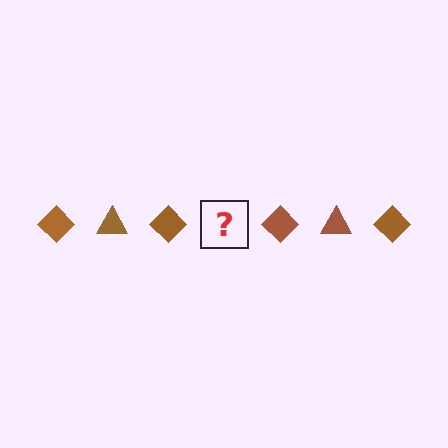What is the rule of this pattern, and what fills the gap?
The rule is that the pattern cycles through diamond, triangle shapes in brown. The gap should be filled with a brown triangle.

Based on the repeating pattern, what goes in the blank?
The blank should be a brown triangle.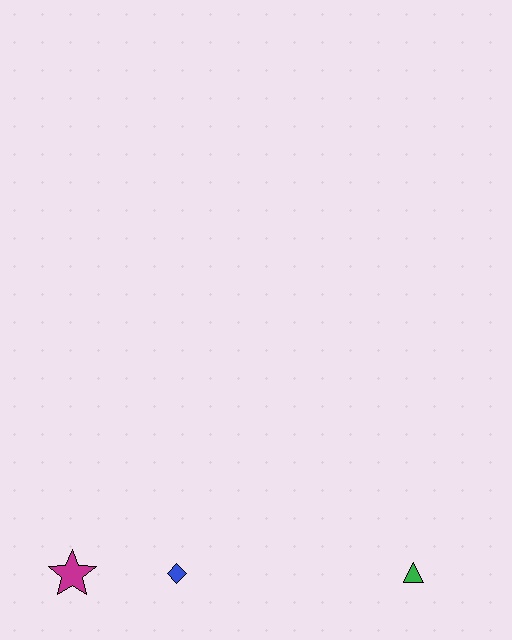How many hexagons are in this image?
There are no hexagons.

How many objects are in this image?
There are 3 objects.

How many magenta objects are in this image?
There is 1 magenta object.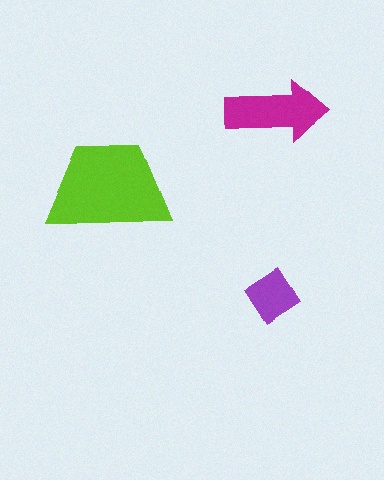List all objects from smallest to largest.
The purple diamond, the magenta arrow, the lime trapezoid.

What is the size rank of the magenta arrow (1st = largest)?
2nd.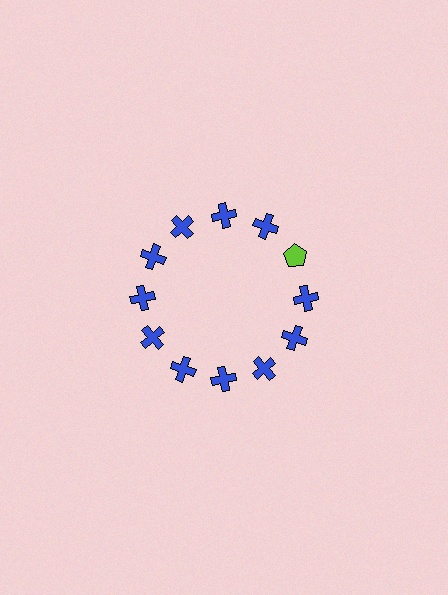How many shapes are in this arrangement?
There are 12 shapes arranged in a ring pattern.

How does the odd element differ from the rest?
It differs in both color (lime instead of blue) and shape (pentagon instead of cross).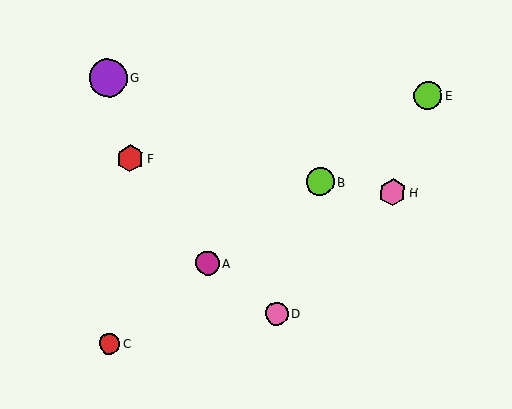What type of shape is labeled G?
Shape G is a purple circle.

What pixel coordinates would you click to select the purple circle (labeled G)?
Click at (108, 78) to select the purple circle G.